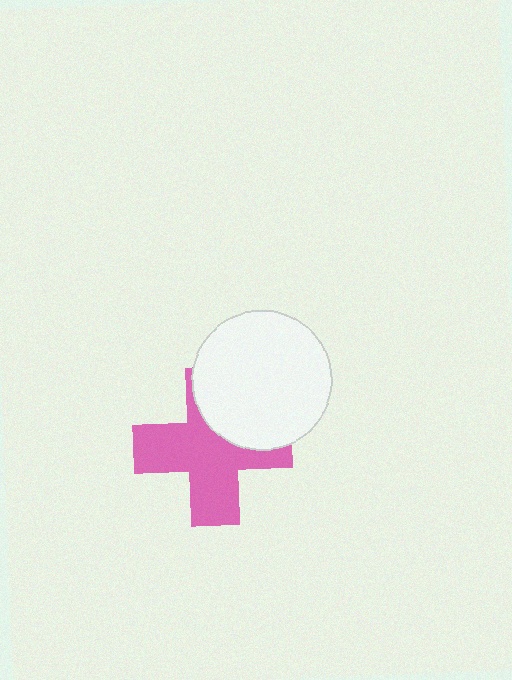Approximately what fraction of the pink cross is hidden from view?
Roughly 32% of the pink cross is hidden behind the white circle.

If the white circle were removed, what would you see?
You would see the complete pink cross.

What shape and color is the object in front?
The object in front is a white circle.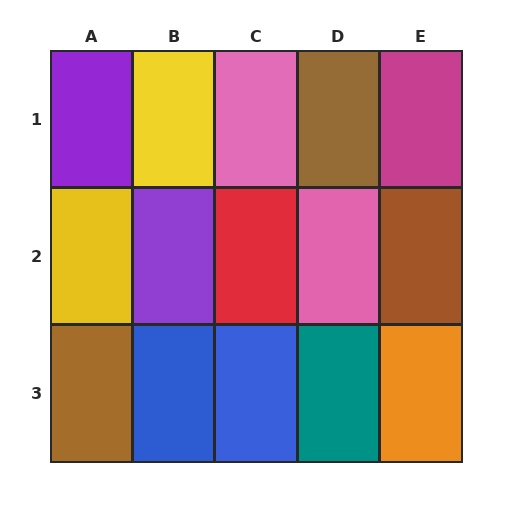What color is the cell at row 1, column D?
Brown.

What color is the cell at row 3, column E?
Orange.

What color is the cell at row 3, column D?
Teal.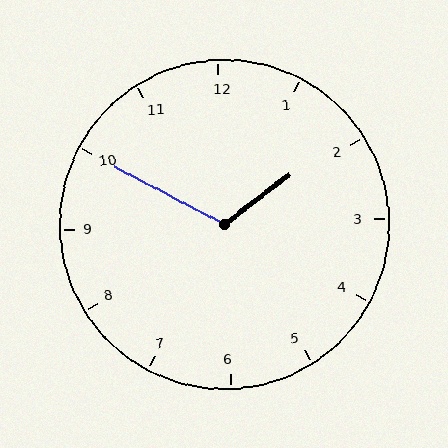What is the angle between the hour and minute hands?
Approximately 115 degrees.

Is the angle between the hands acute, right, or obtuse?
It is obtuse.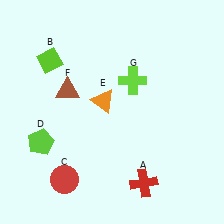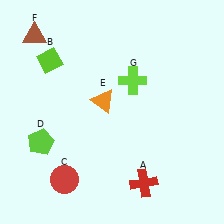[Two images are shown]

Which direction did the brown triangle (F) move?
The brown triangle (F) moved up.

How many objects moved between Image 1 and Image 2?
1 object moved between the two images.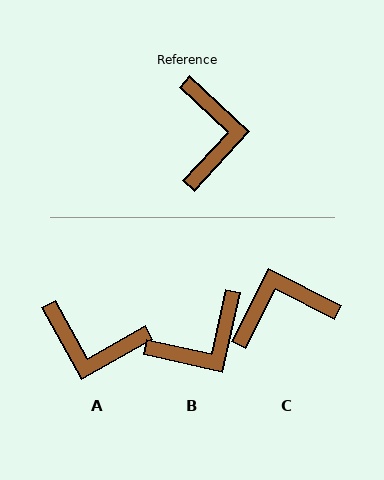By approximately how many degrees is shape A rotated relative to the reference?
Approximately 108 degrees clockwise.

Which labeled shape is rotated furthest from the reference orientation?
A, about 108 degrees away.